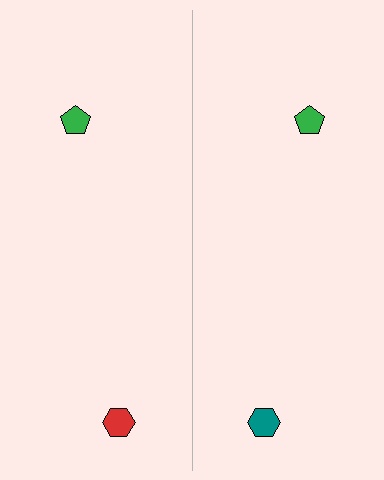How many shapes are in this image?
There are 4 shapes in this image.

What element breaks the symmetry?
The teal hexagon on the right side breaks the symmetry — its mirror counterpart is red.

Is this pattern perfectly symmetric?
No, the pattern is not perfectly symmetric. The teal hexagon on the right side breaks the symmetry — its mirror counterpart is red.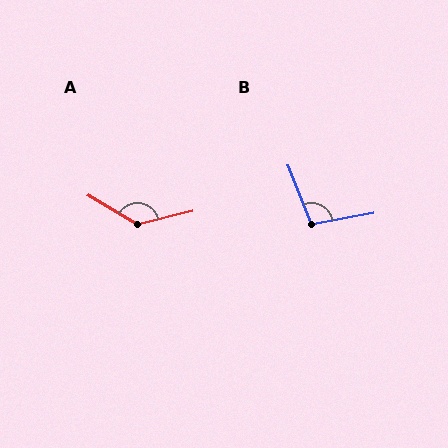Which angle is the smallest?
B, at approximately 102 degrees.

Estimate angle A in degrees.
Approximately 136 degrees.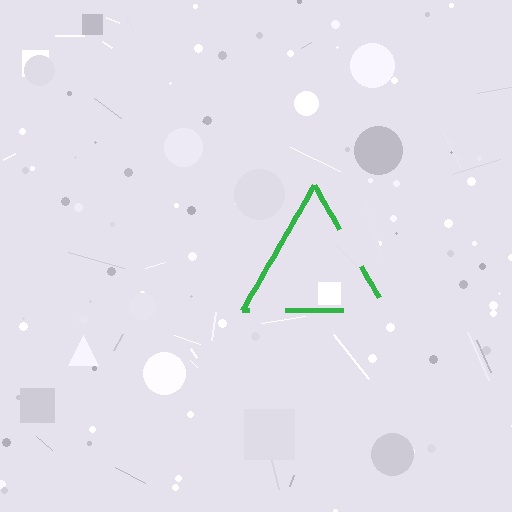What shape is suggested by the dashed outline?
The dashed outline suggests a triangle.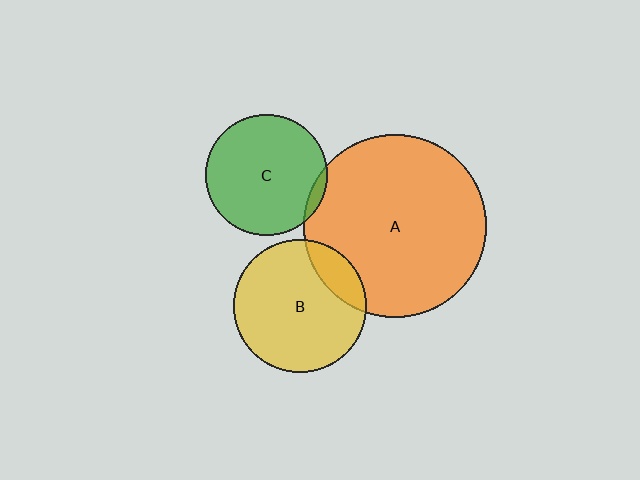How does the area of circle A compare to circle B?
Approximately 1.9 times.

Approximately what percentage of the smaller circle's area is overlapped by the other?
Approximately 5%.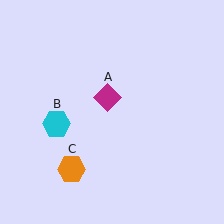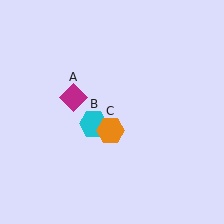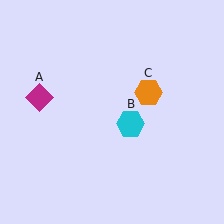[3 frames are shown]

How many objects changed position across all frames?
3 objects changed position: magenta diamond (object A), cyan hexagon (object B), orange hexagon (object C).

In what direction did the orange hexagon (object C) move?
The orange hexagon (object C) moved up and to the right.